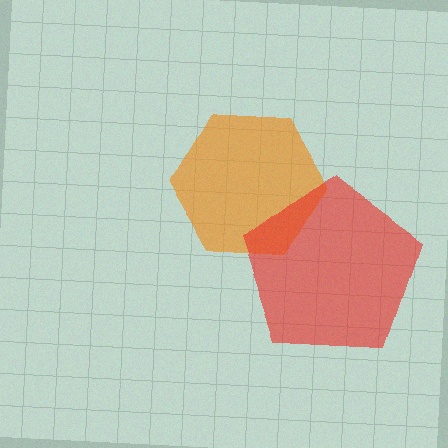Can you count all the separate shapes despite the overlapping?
Yes, there are 2 separate shapes.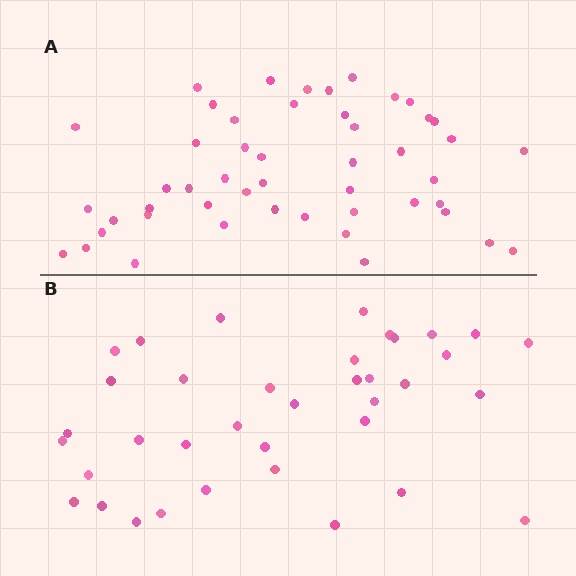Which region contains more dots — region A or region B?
Region A (the top region) has more dots.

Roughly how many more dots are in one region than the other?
Region A has roughly 12 or so more dots than region B.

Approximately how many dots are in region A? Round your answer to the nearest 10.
About 50 dots. (The exact count is 49, which rounds to 50.)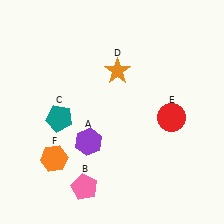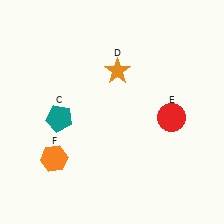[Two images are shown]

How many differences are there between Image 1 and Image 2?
There are 2 differences between the two images.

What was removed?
The purple hexagon (A), the pink pentagon (B) were removed in Image 2.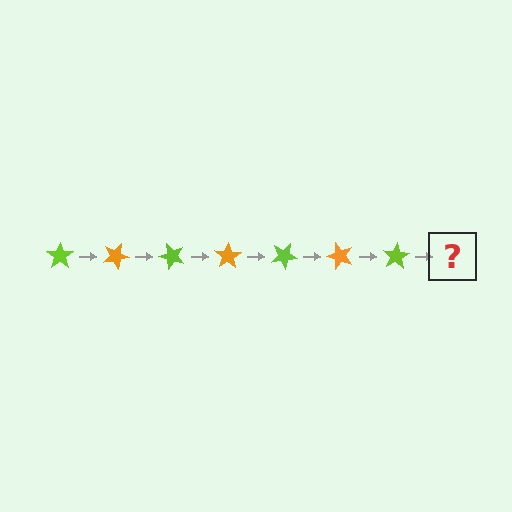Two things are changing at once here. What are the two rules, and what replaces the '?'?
The two rules are that it rotates 25 degrees each step and the color cycles through lime and orange. The '?' should be an orange star, rotated 175 degrees from the start.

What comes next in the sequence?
The next element should be an orange star, rotated 175 degrees from the start.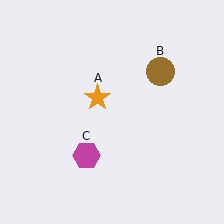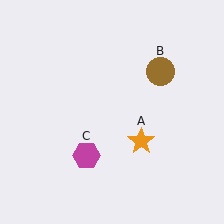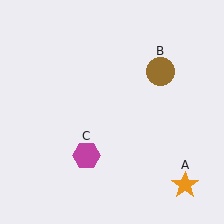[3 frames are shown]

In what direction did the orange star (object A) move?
The orange star (object A) moved down and to the right.